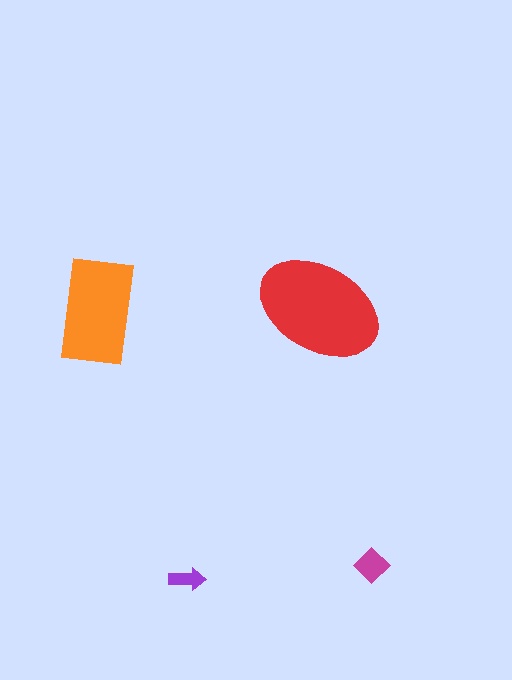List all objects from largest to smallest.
The red ellipse, the orange rectangle, the magenta diamond, the purple arrow.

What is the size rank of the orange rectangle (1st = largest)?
2nd.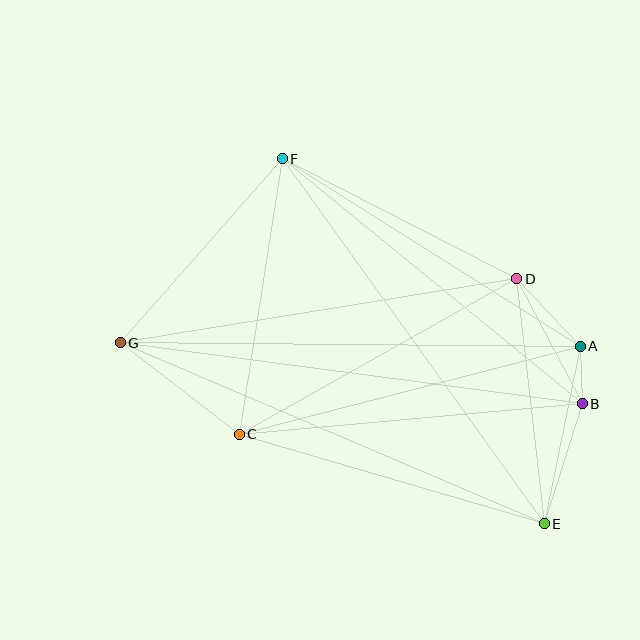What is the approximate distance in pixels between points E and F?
The distance between E and F is approximately 450 pixels.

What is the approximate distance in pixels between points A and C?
The distance between A and C is approximately 352 pixels.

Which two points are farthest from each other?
Points B and G are farthest from each other.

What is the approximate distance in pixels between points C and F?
The distance between C and F is approximately 279 pixels.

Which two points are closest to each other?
Points A and B are closest to each other.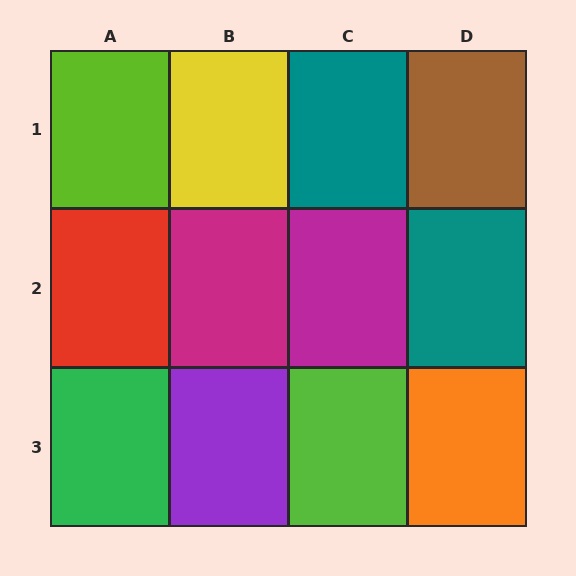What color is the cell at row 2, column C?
Magenta.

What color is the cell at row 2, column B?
Magenta.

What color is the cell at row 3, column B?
Purple.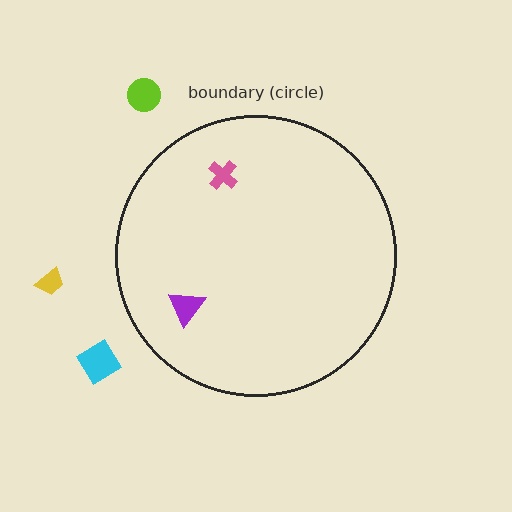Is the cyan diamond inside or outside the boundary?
Outside.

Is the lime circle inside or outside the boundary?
Outside.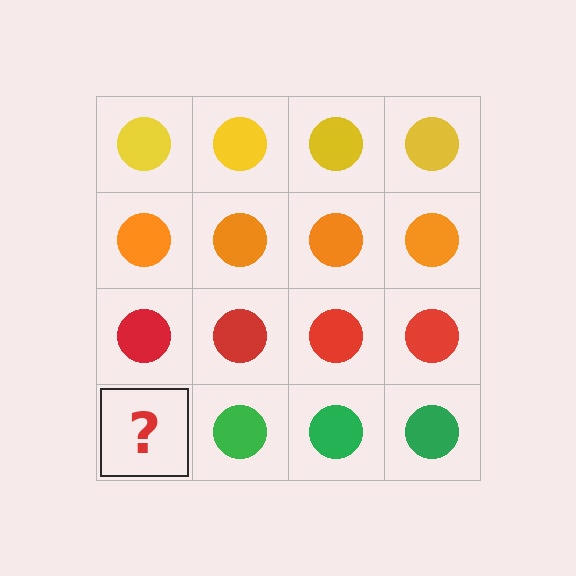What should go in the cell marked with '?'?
The missing cell should contain a green circle.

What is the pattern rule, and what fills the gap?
The rule is that each row has a consistent color. The gap should be filled with a green circle.